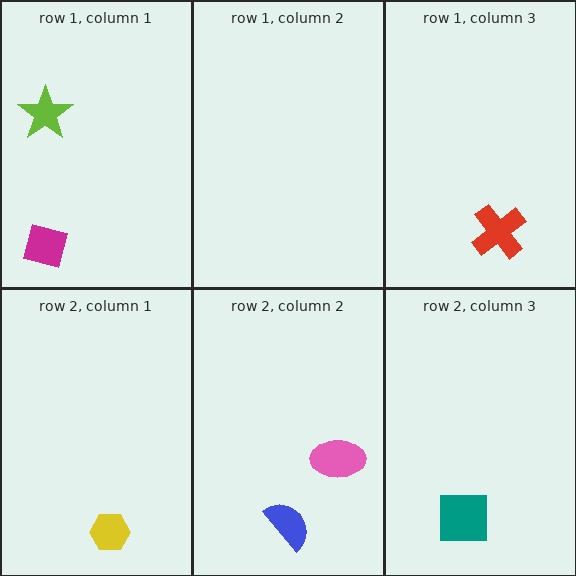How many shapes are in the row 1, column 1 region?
2.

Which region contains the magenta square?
The row 1, column 1 region.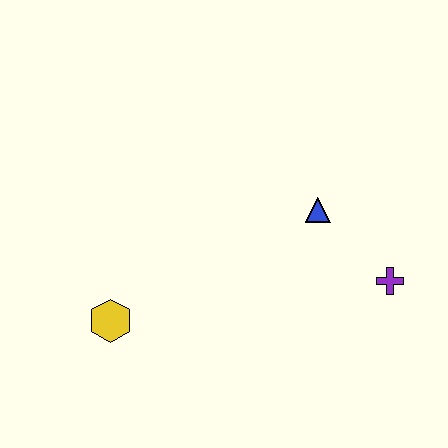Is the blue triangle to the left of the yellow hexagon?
No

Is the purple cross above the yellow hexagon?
Yes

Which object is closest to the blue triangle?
The purple cross is closest to the blue triangle.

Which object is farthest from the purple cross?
The yellow hexagon is farthest from the purple cross.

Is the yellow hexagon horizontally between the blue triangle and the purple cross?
No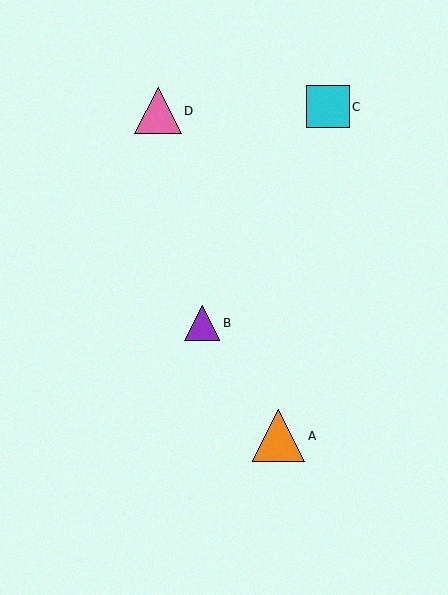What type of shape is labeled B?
Shape B is a purple triangle.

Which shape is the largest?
The orange triangle (labeled A) is the largest.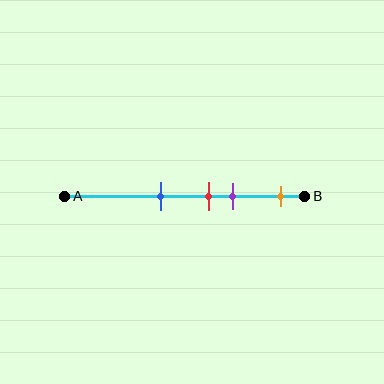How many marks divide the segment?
There are 4 marks dividing the segment.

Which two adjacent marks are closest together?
The red and purple marks are the closest adjacent pair.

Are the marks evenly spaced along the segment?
No, the marks are not evenly spaced.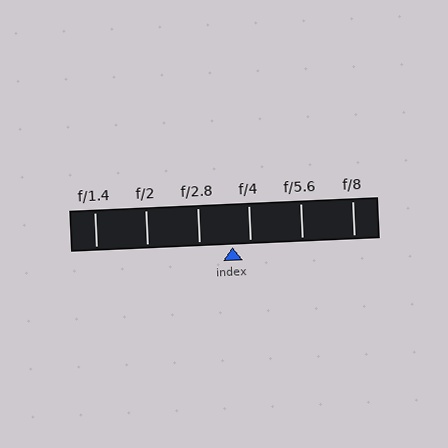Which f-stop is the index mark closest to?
The index mark is closest to f/4.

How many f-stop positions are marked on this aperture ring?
There are 6 f-stop positions marked.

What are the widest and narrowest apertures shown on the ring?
The widest aperture shown is f/1.4 and the narrowest is f/8.